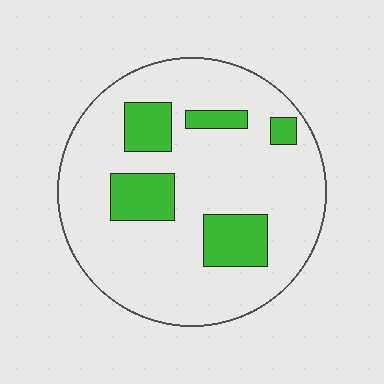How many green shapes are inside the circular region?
5.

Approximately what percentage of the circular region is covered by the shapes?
Approximately 20%.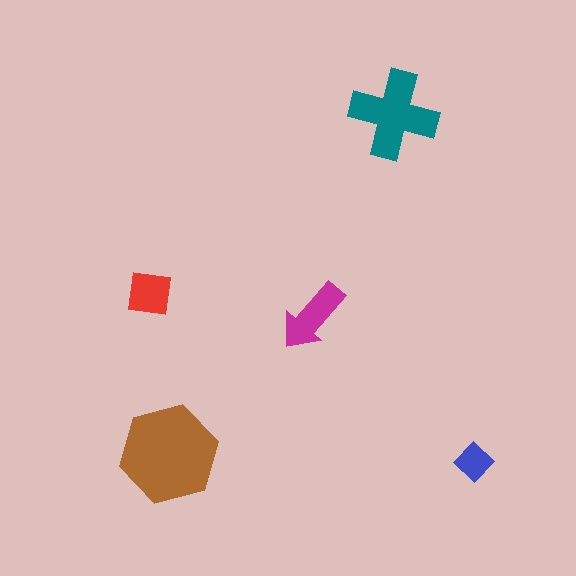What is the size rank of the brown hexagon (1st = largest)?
1st.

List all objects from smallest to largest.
The blue diamond, the red square, the magenta arrow, the teal cross, the brown hexagon.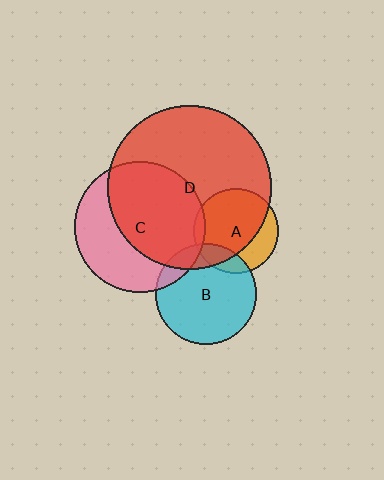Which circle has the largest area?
Circle D (red).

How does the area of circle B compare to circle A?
Approximately 1.4 times.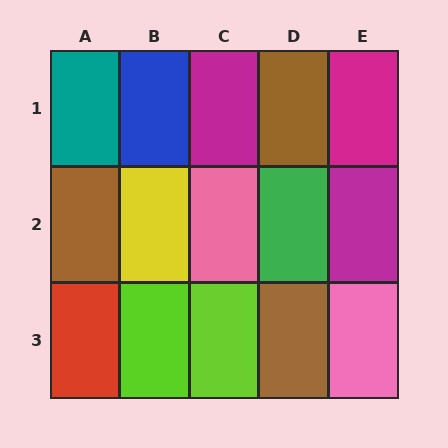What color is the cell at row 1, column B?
Blue.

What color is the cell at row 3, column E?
Pink.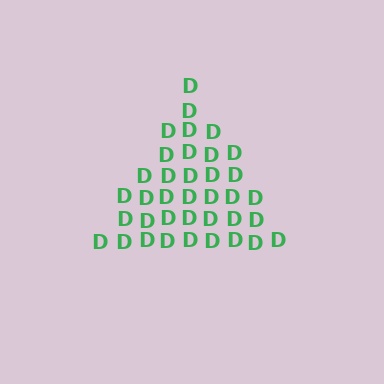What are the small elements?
The small elements are letter D's.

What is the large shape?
The large shape is a triangle.